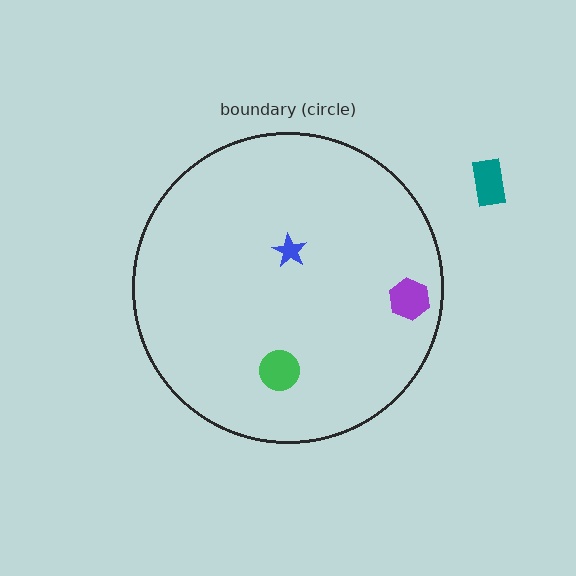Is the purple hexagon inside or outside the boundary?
Inside.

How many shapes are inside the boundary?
3 inside, 1 outside.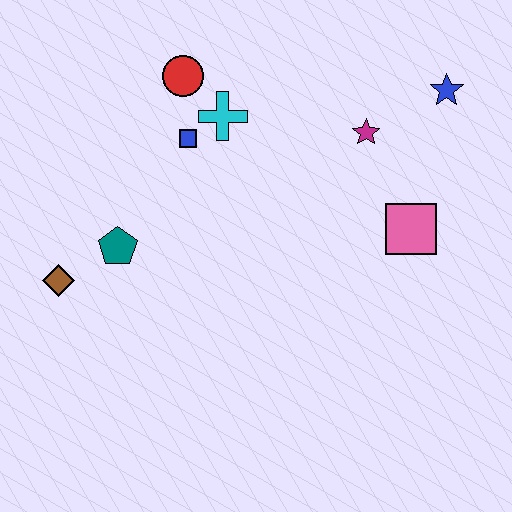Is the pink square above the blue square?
No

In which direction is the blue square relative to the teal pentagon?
The blue square is above the teal pentagon.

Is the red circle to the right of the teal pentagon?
Yes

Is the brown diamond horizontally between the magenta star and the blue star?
No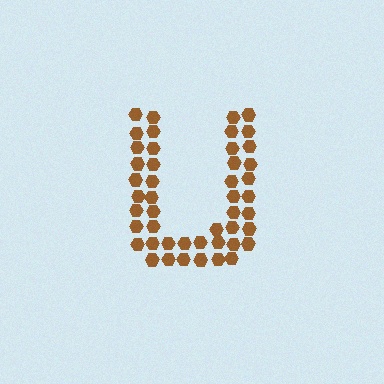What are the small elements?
The small elements are hexagons.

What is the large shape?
The large shape is the letter U.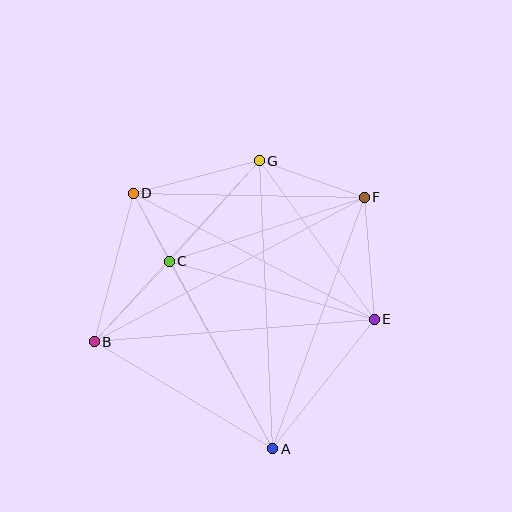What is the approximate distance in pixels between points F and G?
The distance between F and G is approximately 111 pixels.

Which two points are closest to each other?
Points C and D are closest to each other.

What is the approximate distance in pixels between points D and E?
The distance between D and E is approximately 272 pixels.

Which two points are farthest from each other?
Points B and F are farthest from each other.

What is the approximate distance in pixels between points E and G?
The distance between E and G is approximately 196 pixels.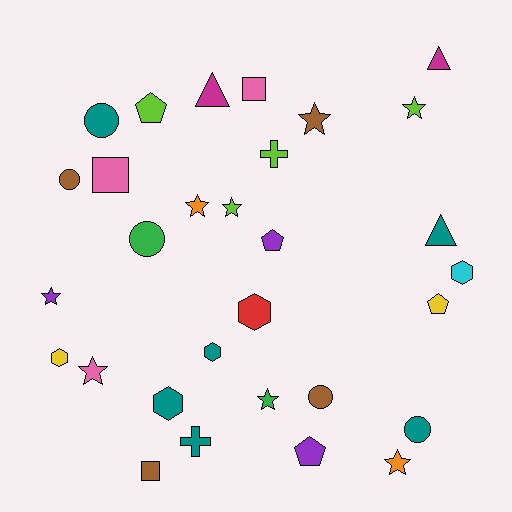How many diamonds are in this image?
There are no diamonds.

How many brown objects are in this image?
There are 4 brown objects.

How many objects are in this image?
There are 30 objects.